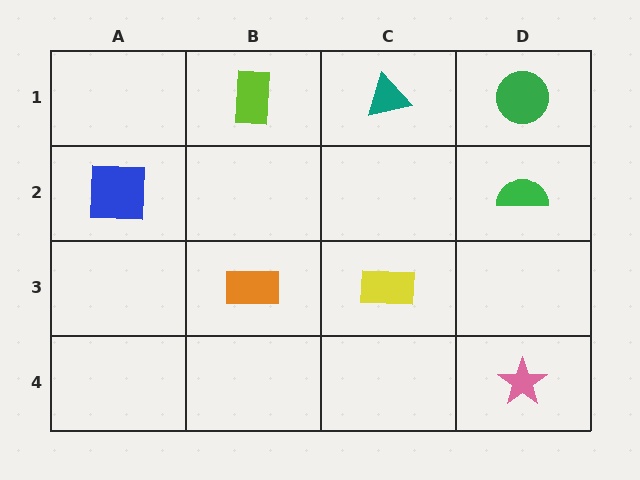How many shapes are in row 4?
1 shape.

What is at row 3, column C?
A yellow rectangle.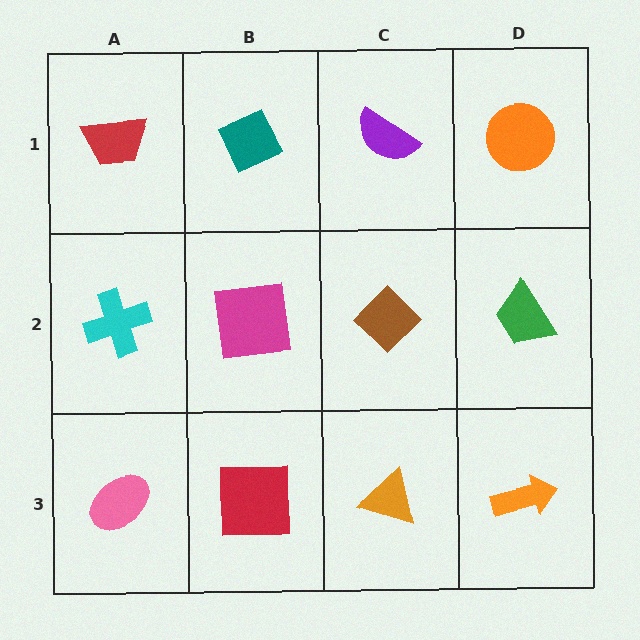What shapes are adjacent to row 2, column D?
An orange circle (row 1, column D), an orange arrow (row 3, column D), a brown diamond (row 2, column C).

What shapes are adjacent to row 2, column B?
A teal diamond (row 1, column B), a red square (row 3, column B), a cyan cross (row 2, column A), a brown diamond (row 2, column C).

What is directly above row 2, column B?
A teal diamond.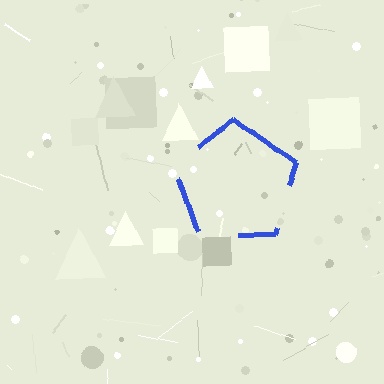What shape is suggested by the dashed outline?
The dashed outline suggests a pentagon.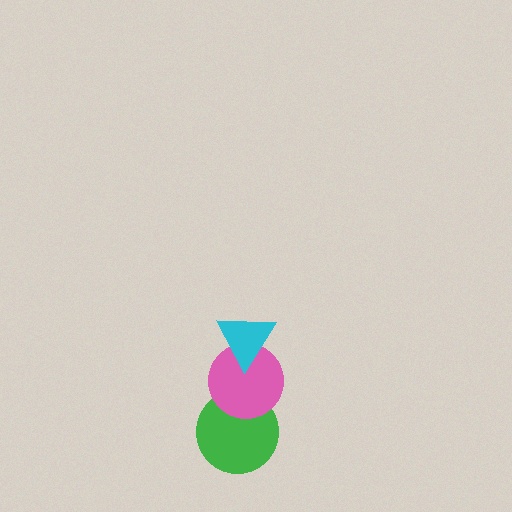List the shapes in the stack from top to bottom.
From top to bottom: the cyan triangle, the pink circle, the green circle.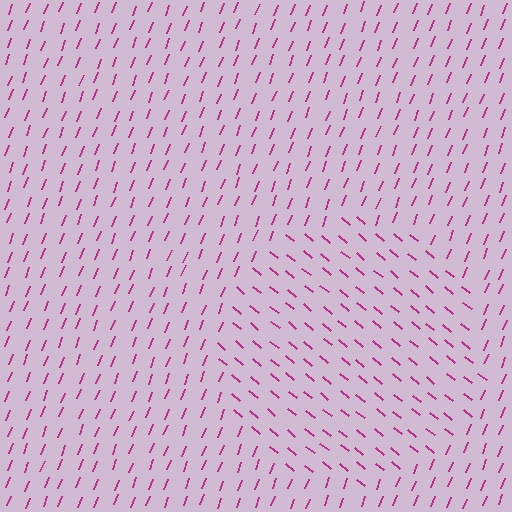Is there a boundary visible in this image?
Yes, there is a texture boundary formed by a change in line orientation.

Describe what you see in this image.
The image is filled with small magenta line segments. A circle region in the image has lines oriented differently from the surrounding lines, creating a visible texture boundary.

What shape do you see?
I see a circle.